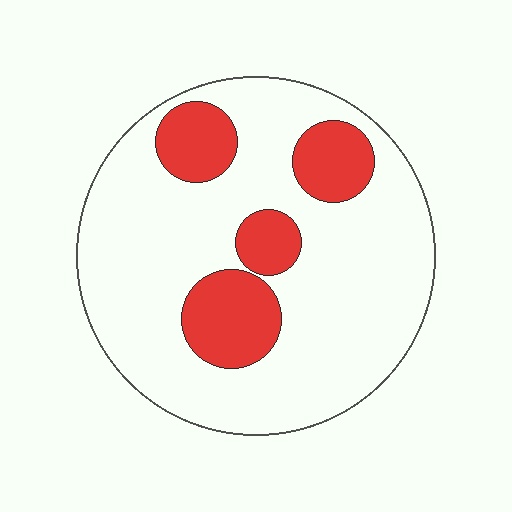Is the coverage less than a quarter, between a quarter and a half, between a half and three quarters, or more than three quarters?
Less than a quarter.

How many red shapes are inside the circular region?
4.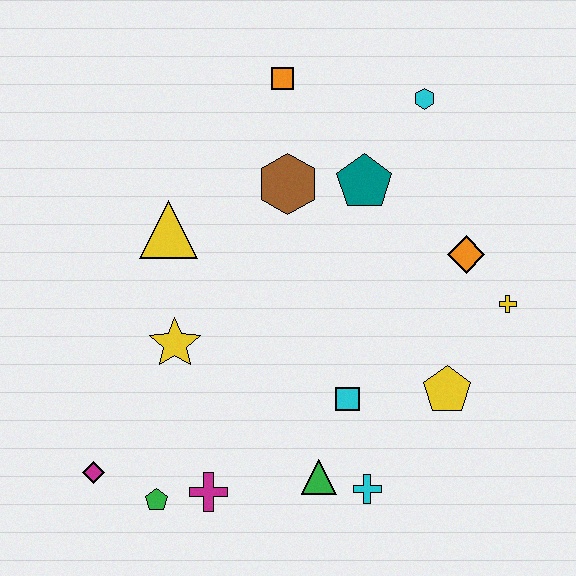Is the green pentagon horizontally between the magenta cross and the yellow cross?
No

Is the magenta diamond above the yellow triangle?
No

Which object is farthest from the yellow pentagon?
The magenta diamond is farthest from the yellow pentagon.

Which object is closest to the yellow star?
The yellow triangle is closest to the yellow star.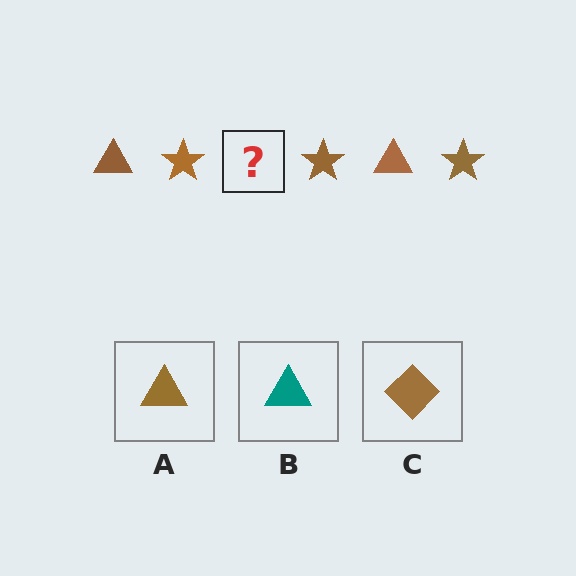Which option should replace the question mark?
Option A.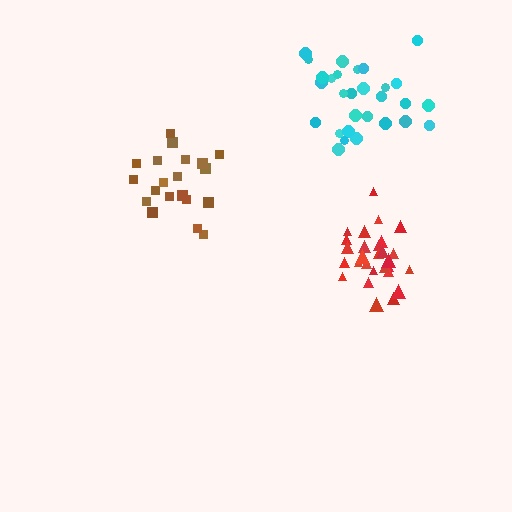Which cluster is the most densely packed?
Red.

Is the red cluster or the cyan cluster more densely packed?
Red.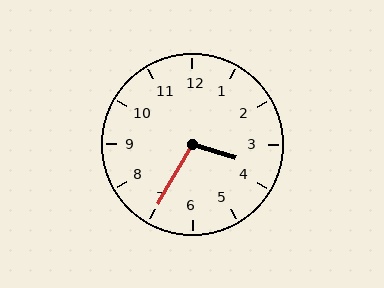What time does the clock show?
3:35.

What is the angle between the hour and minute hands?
Approximately 102 degrees.